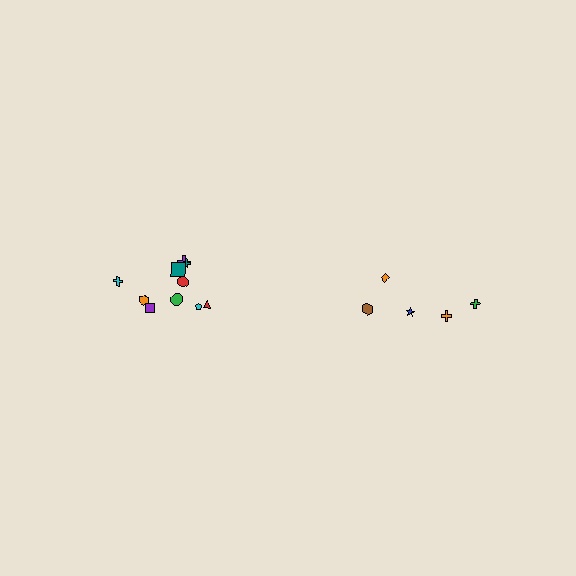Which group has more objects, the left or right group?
The left group.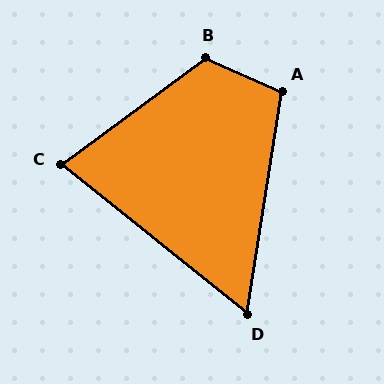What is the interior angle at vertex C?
Approximately 75 degrees (acute).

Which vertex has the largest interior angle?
B, at approximately 120 degrees.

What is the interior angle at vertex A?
Approximately 105 degrees (obtuse).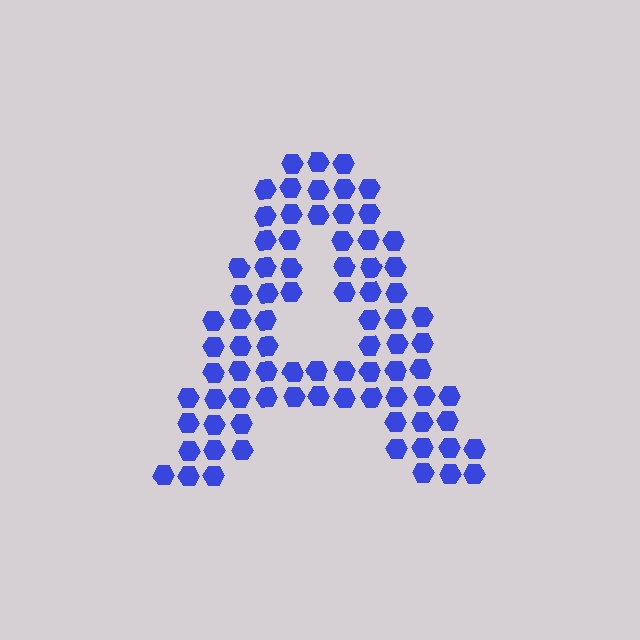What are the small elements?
The small elements are hexagons.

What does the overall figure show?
The overall figure shows the letter A.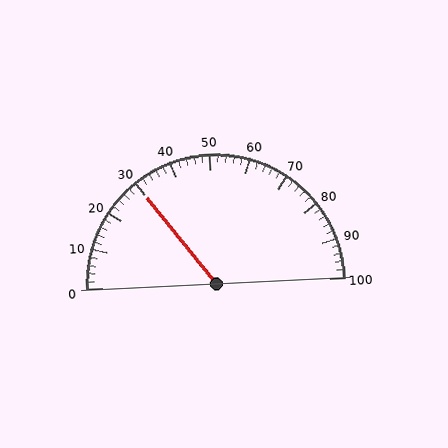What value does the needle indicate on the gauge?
The needle indicates approximately 30.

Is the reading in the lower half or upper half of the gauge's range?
The reading is in the lower half of the range (0 to 100).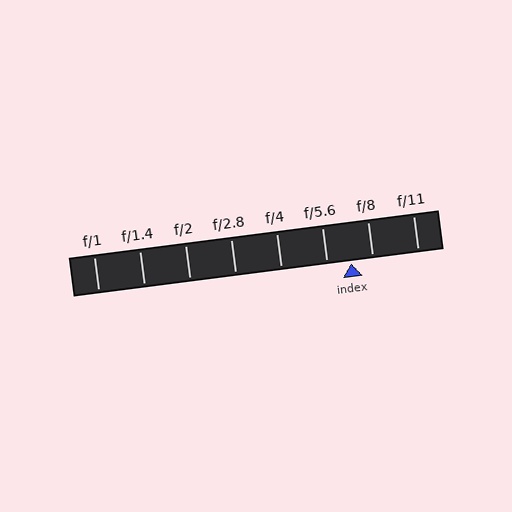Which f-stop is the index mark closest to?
The index mark is closest to f/8.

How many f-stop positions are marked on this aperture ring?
There are 8 f-stop positions marked.